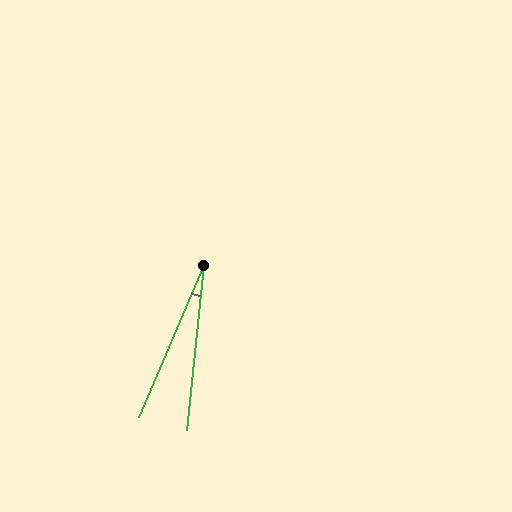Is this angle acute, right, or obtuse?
It is acute.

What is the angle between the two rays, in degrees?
Approximately 17 degrees.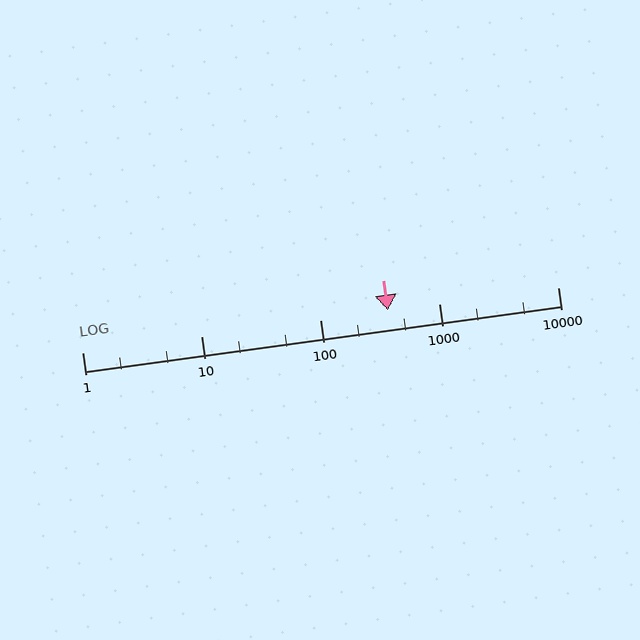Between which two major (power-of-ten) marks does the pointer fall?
The pointer is between 100 and 1000.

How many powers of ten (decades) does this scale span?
The scale spans 4 decades, from 1 to 10000.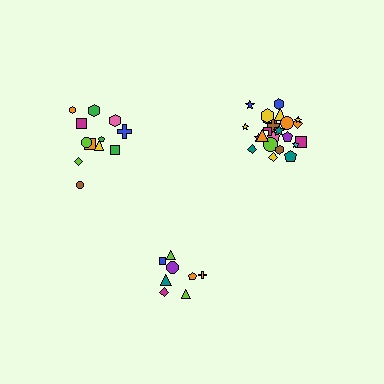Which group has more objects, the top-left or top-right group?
The top-right group.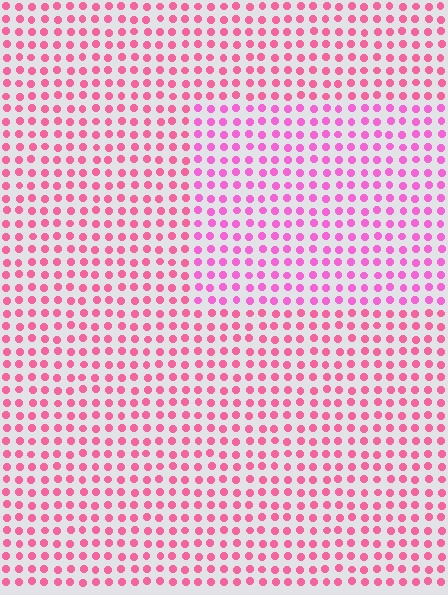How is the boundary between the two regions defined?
The boundary is defined purely by a slight shift in hue (about 24 degrees). Spacing, size, and orientation are identical on both sides.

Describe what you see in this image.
The image is filled with small pink elements in a uniform arrangement. A rectangle-shaped region is visible where the elements are tinted to a slightly different hue, forming a subtle color boundary.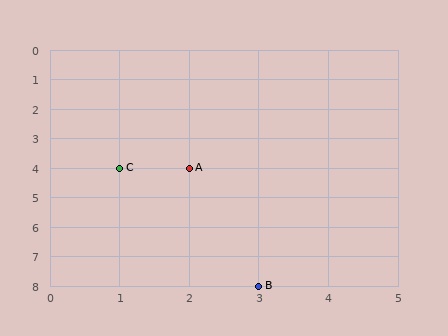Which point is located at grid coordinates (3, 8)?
Point B is at (3, 8).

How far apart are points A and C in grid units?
Points A and C are 1 column apart.